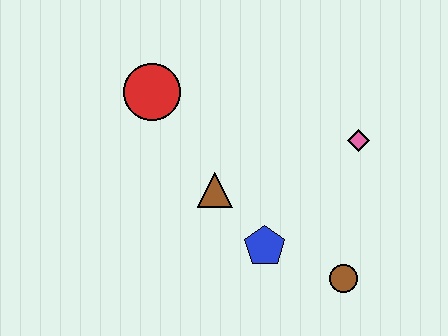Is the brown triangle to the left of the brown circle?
Yes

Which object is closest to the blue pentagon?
The brown triangle is closest to the blue pentagon.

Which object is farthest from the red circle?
The brown circle is farthest from the red circle.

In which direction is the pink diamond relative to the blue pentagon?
The pink diamond is above the blue pentagon.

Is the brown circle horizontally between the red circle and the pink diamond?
Yes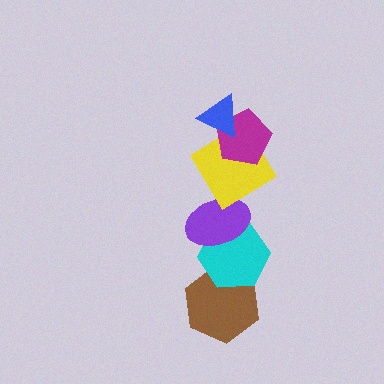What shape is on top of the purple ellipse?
The yellow diamond is on top of the purple ellipse.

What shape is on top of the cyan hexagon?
The purple ellipse is on top of the cyan hexagon.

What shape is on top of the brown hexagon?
The cyan hexagon is on top of the brown hexagon.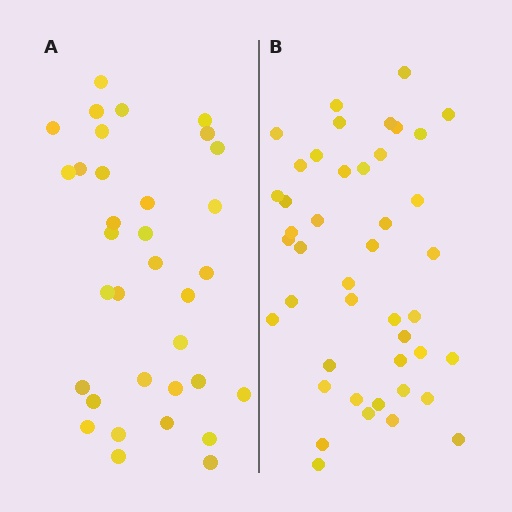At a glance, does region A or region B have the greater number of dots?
Region B (the right region) has more dots.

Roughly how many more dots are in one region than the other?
Region B has roughly 10 or so more dots than region A.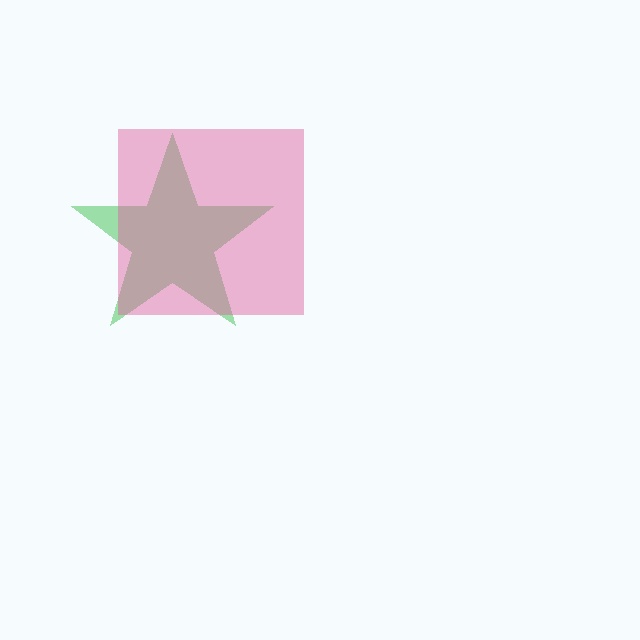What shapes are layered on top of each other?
The layered shapes are: a green star, a pink square.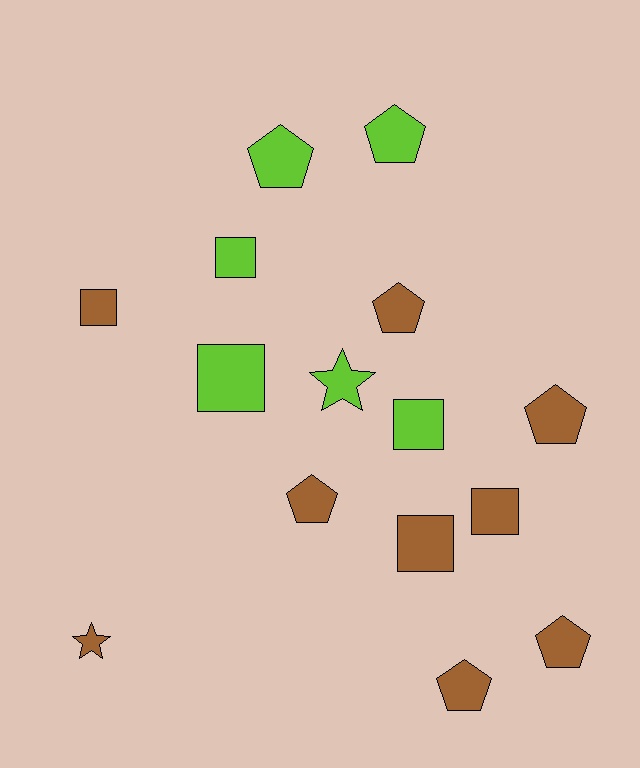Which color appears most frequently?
Brown, with 9 objects.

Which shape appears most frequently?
Pentagon, with 7 objects.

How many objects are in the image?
There are 15 objects.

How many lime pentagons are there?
There are 2 lime pentagons.